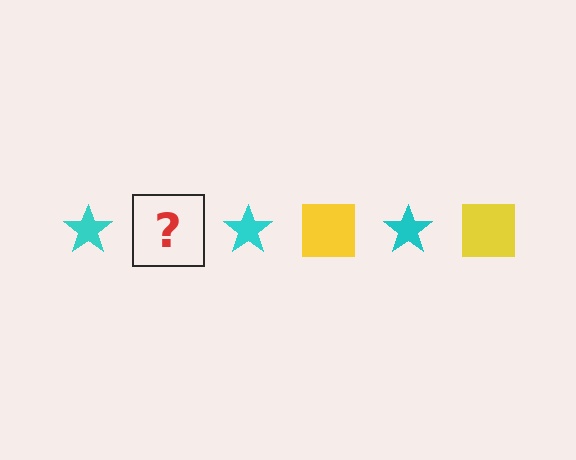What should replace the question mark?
The question mark should be replaced with a yellow square.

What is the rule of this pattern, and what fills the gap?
The rule is that the pattern alternates between cyan star and yellow square. The gap should be filled with a yellow square.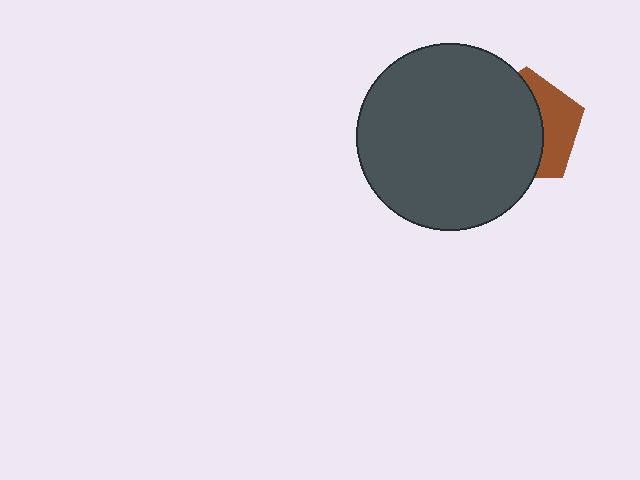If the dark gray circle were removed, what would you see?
You would see the complete brown pentagon.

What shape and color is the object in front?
The object in front is a dark gray circle.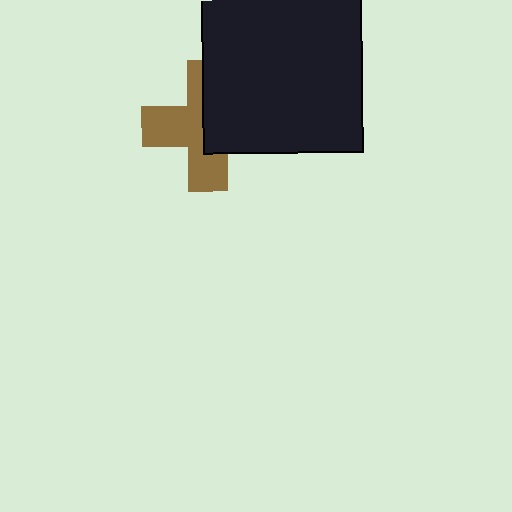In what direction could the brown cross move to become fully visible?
The brown cross could move left. That would shift it out from behind the black square entirely.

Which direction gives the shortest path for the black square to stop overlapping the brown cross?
Moving right gives the shortest separation.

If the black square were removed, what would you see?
You would see the complete brown cross.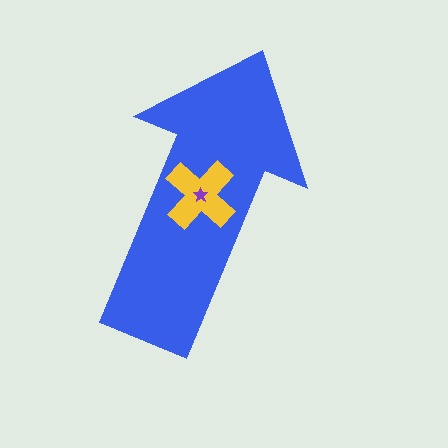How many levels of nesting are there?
3.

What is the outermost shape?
The blue arrow.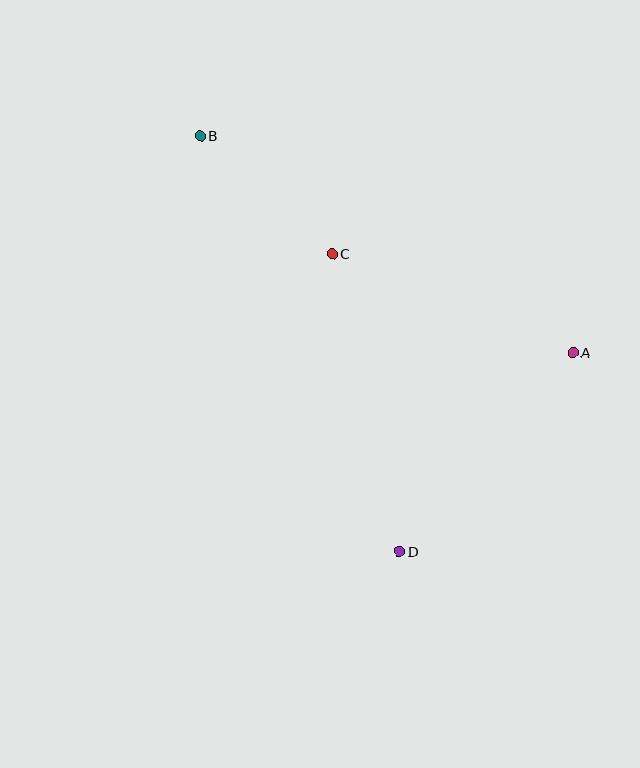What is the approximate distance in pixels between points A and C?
The distance between A and C is approximately 260 pixels.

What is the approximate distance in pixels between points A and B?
The distance between A and B is approximately 431 pixels.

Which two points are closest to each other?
Points B and C are closest to each other.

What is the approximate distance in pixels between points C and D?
The distance between C and D is approximately 305 pixels.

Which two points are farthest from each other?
Points B and D are farthest from each other.